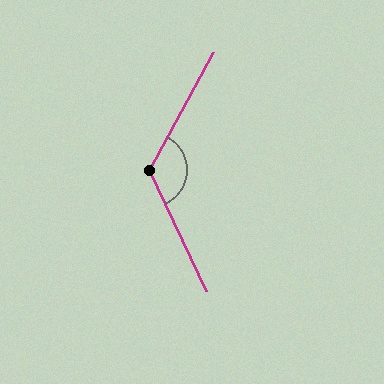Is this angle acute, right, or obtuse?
It is obtuse.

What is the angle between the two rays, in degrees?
Approximately 127 degrees.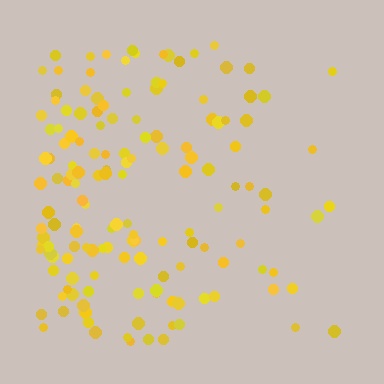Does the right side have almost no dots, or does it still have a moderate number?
Still a moderate number, just noticeably fewer than the left.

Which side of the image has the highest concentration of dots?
The left.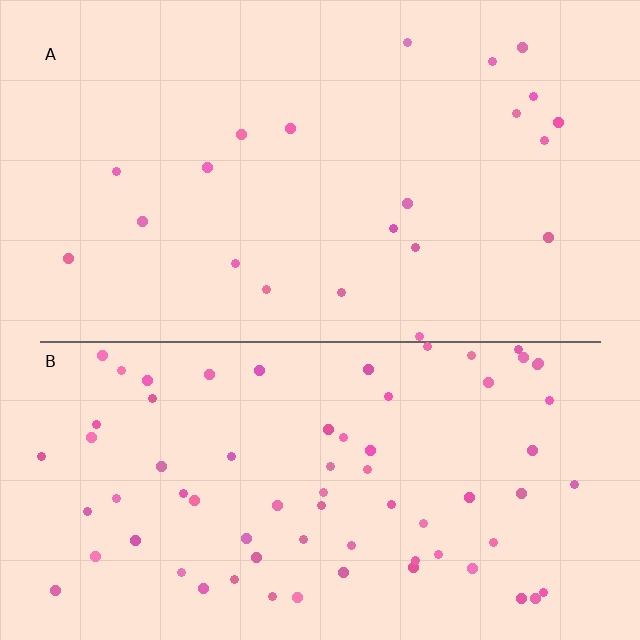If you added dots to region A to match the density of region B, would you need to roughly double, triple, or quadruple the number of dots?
Approximately triple.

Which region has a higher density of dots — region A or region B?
B (the bottom).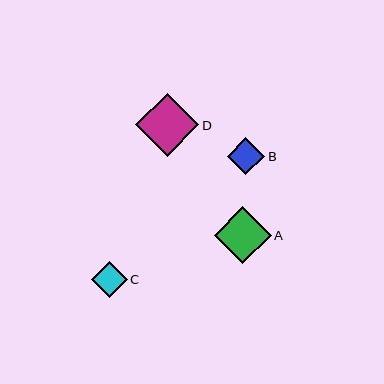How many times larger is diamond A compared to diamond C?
Diamond A is approximately 1.6 times the size of diamond C.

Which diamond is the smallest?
Diamond C is the smallest with a size of approximately 35 pixels.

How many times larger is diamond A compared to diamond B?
Diamond A is approximately 1.5 times the size of diamond B.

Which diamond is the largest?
Diamond D is the largest with a size of approximately 63 pixels.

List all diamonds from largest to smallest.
From largest to smallest: D, A, B, C.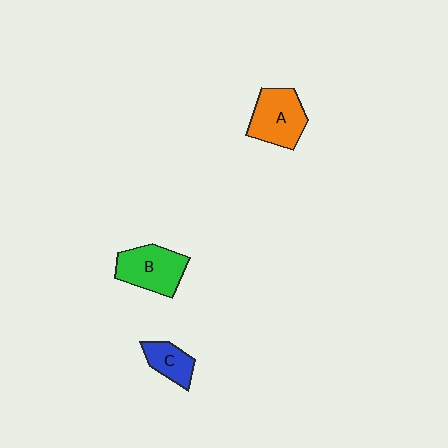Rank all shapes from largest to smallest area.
From largest to smallest: B (green), A (orange), C (blue).